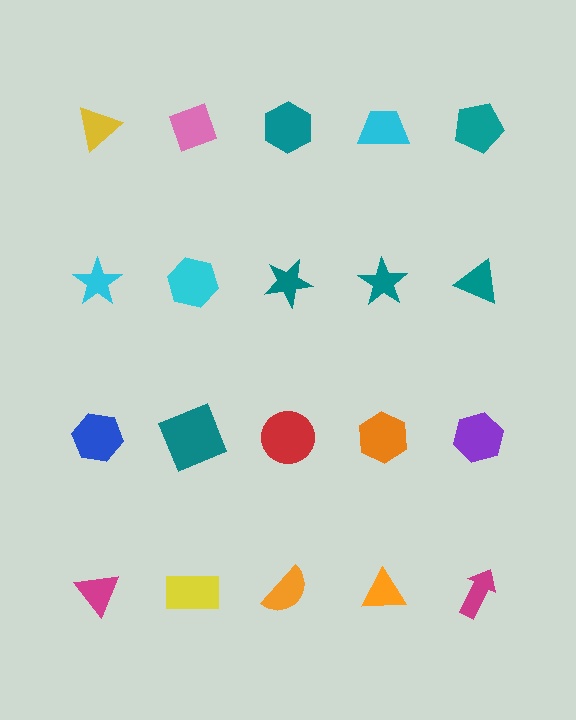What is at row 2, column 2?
A cyan hexagon.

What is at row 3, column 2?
A teal square.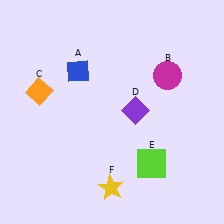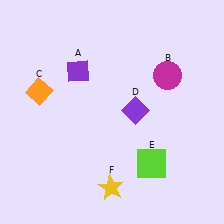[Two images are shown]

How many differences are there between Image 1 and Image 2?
There is 1 difference between the two images.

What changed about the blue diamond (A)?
In Image 1, A is blue. In Image 2, it changed to purple.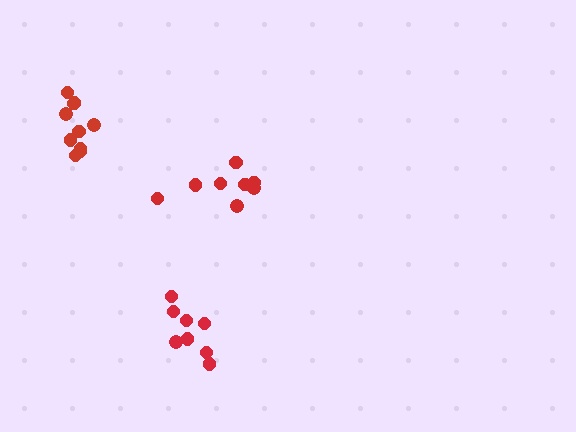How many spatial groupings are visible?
There are 3 spatial groupings.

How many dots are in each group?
Group 1: 10 dots, Group 2: 8 dots, Group 3: 8 dots (26 total).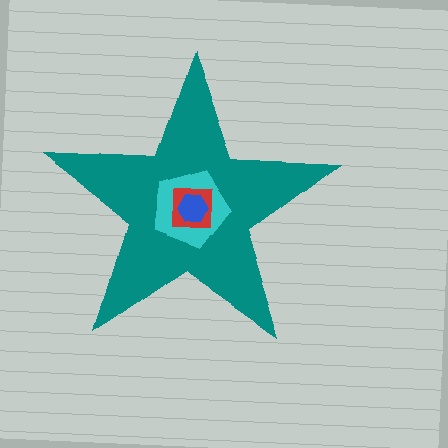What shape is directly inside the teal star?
The cyan pentagon.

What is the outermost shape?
The teal star.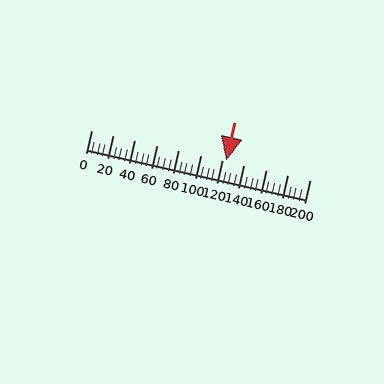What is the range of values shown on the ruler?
The ruler shows values from 0 to 200.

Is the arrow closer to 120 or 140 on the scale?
The arrow is closer to 120.